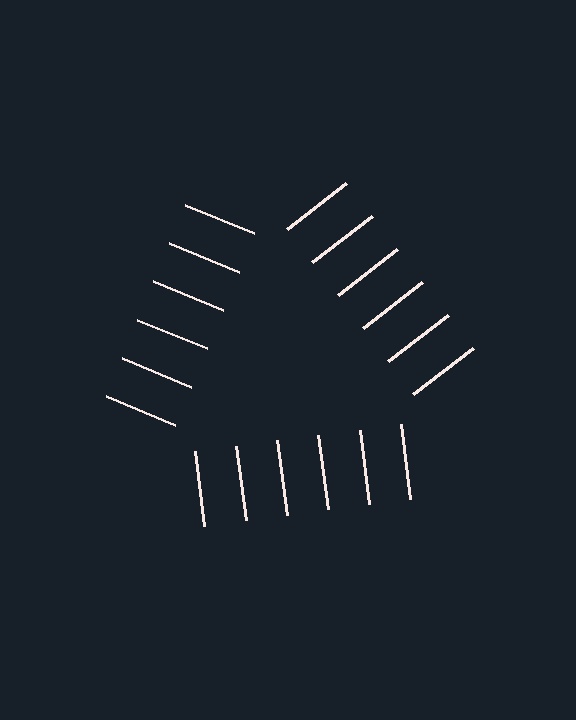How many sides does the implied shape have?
3 sides — the line-ends trace a triangle.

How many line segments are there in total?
18 — 6 along each of the 3 edges.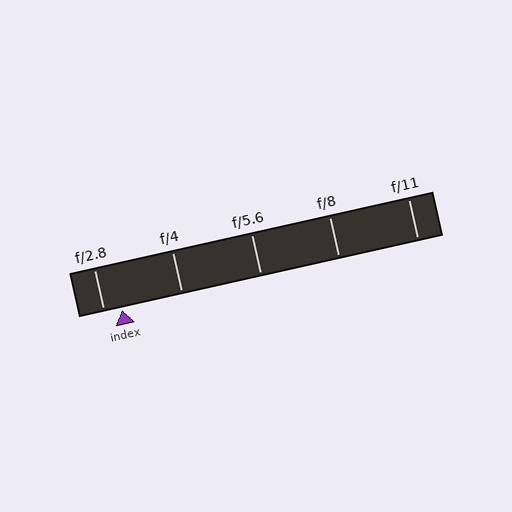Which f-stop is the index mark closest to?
The index mark is closest to f/2.8.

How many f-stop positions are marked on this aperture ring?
There are 5 f-stop positions marked.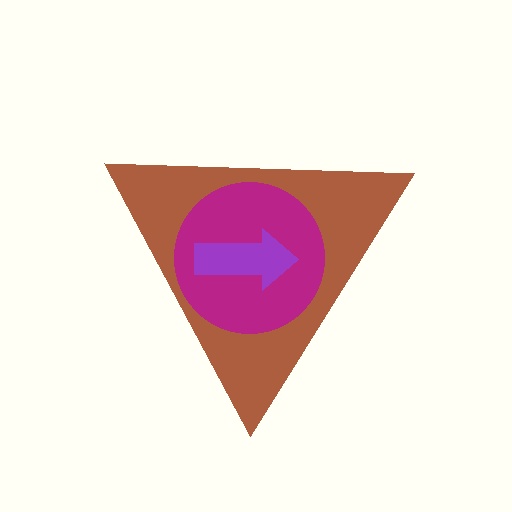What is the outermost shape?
The brown triangle.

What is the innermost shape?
The purple arrow.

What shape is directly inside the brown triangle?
The magenta circle.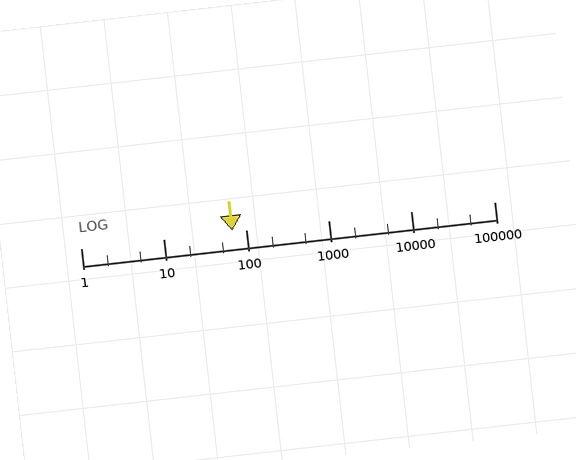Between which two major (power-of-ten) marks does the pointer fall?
The pointer is between 10 and 100.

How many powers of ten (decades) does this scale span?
The scale spans 5 decades, from 1 to 100000.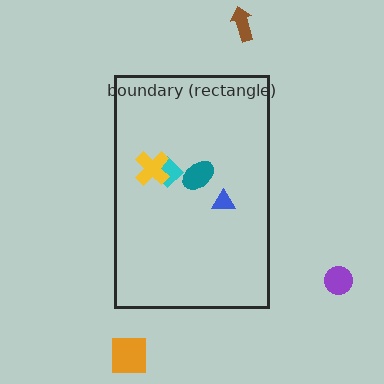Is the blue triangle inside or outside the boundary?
Inside.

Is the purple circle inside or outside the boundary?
Outside.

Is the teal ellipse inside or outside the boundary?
Inside.